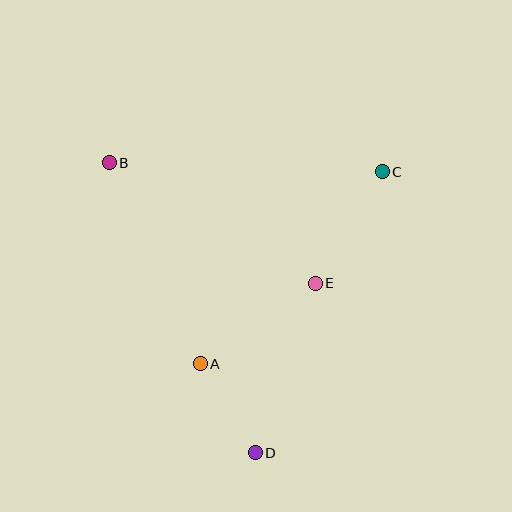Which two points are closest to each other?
Points A and D are closest to each other.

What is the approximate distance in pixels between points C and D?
The distance between C and D is approximately 308 pixels.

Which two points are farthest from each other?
Points B and D are farthest from each other.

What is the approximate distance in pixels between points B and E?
The distance between B and E is approximately 238 pixels.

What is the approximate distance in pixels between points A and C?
The distance between A and C is approximately 265 pixels.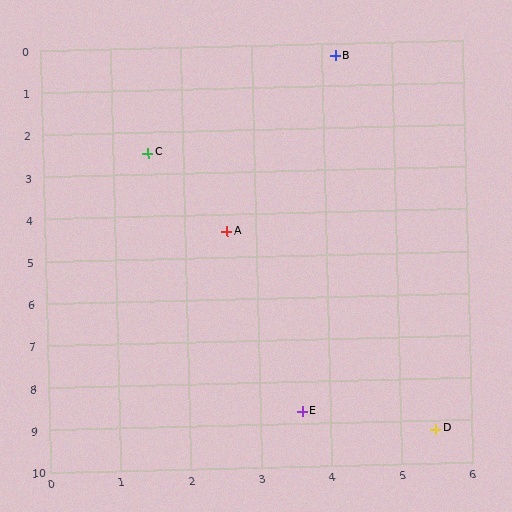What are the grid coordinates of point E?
Point E is at approximately (3.6, 8.7).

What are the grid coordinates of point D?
Point D is at approximately (5.5, 9.2).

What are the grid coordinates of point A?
Point A is at approximately (2.6, 4.4).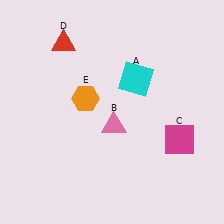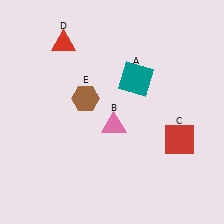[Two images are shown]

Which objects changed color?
A changed from cyan to teal. C changed from magenta to red. E changed from orange to brown.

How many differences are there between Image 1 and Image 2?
There are 3 differences between the two images.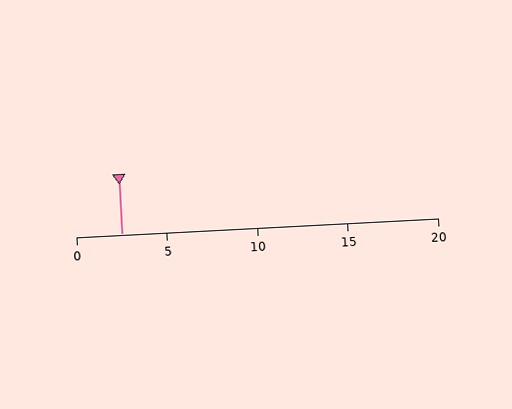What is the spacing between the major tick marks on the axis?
The major ticks are spaced 5 apart.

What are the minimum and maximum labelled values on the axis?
The axis runs from 0 to 20.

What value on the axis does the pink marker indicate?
The marker indicates approximately 2.5.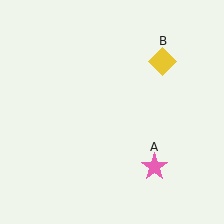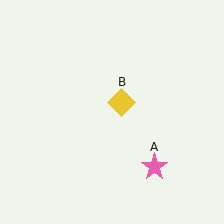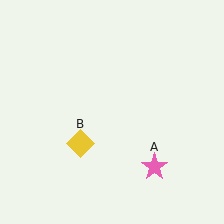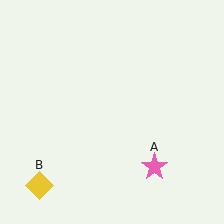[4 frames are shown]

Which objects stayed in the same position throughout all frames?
Pink star (object A) remained stationary.